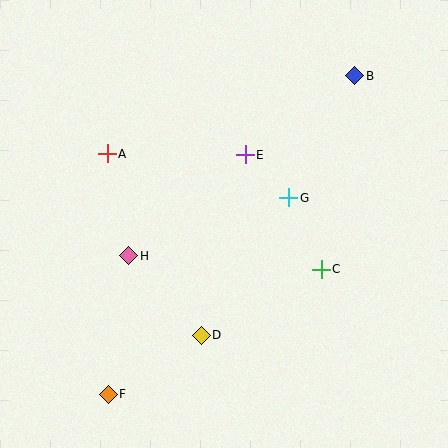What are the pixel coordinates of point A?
Point A is at (107, 154).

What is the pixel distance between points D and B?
The distance between D and B is 302 pixels.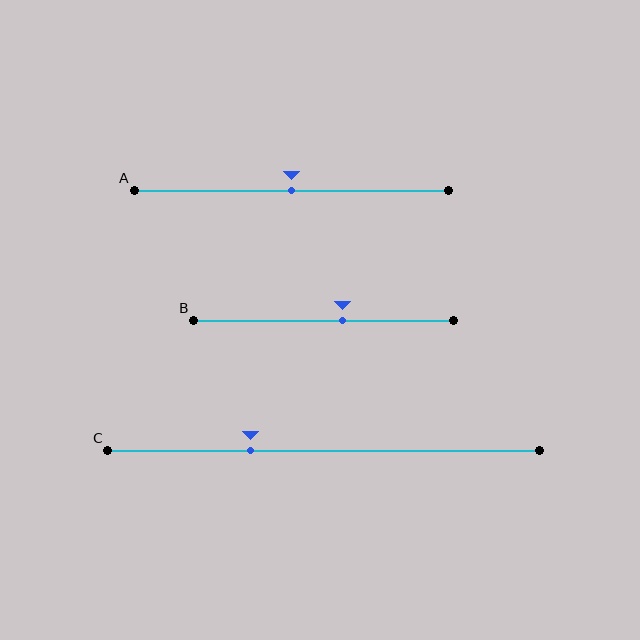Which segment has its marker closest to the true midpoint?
Segment A has its marker closest to the true midpoint.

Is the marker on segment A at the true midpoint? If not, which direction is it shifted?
Yes, the marker on segment A is at the true midpoint.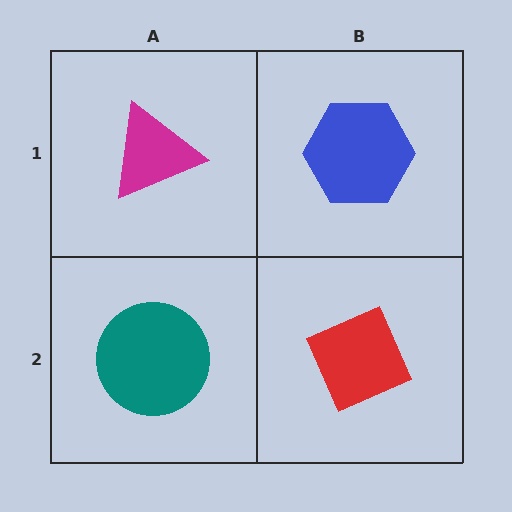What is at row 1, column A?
A magenta triangle.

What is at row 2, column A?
A teal circle.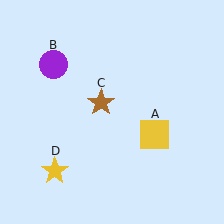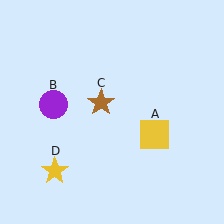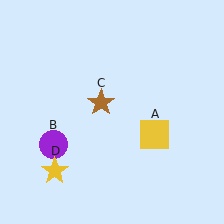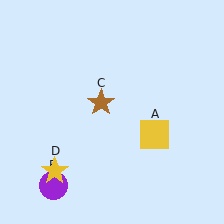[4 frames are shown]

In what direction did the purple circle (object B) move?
The purple circle (object B) moved down.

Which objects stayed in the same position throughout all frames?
Yellow square (object A) and brown star (object C) and yellow star (object D) remained stationary.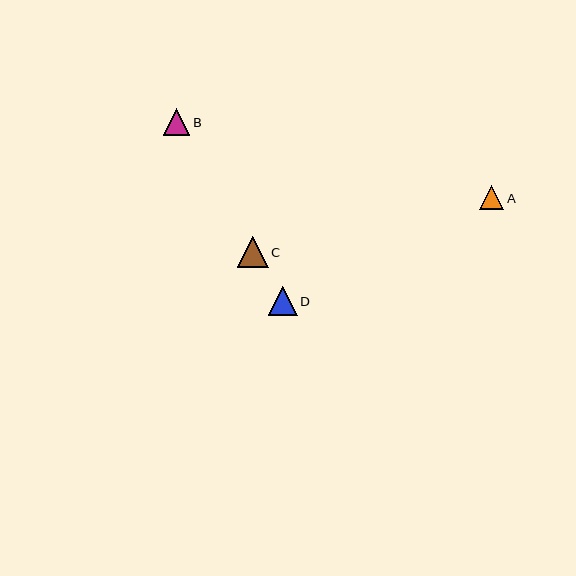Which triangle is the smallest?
Triangle A is the smallest with a size of approximately 24 pixels.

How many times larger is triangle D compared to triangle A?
Triangle D is approximately 1.2 times the size of triangle A.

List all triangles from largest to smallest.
From largest to smallest: C, D, B, A.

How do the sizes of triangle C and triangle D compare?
Triangle C and triangle D are approximately the same size.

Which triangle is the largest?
Triangle C is the largest with a size of approximately 30 pixels.